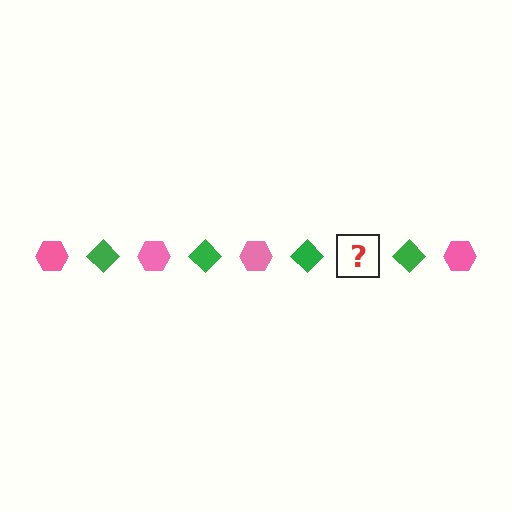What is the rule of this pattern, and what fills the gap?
The rule is that the pattern alternates between pink hexagon and green diamond. The gap should be filled with a pink hexagon.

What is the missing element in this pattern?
The missing element is a pink hexagon.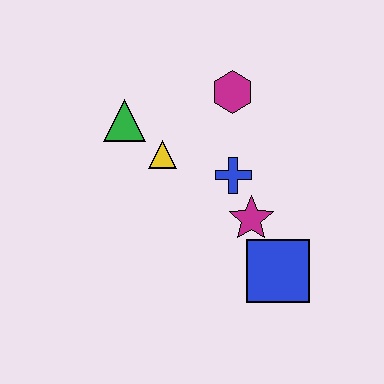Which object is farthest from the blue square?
The green triangle is farthest from the blue square.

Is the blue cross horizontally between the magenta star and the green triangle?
Yes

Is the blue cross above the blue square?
Yes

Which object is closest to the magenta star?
The blue cross is closest to the magenta star.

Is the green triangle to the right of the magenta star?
No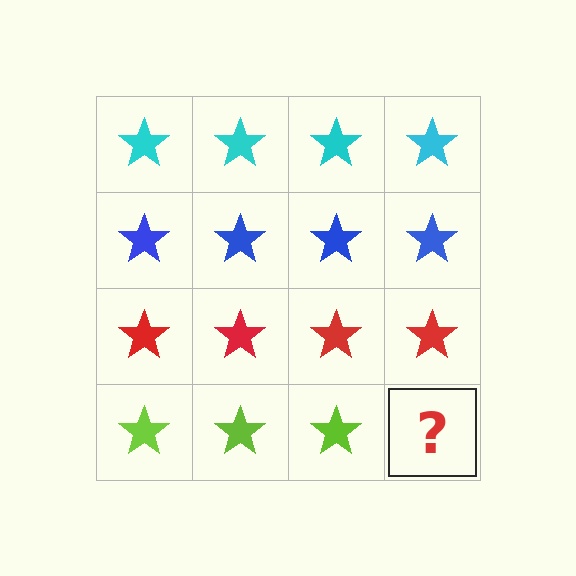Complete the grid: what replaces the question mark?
The question mark should be replaced with a lime star.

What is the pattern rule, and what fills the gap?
The rule is that each row has a consistent color. The gap should be filled with a lime star.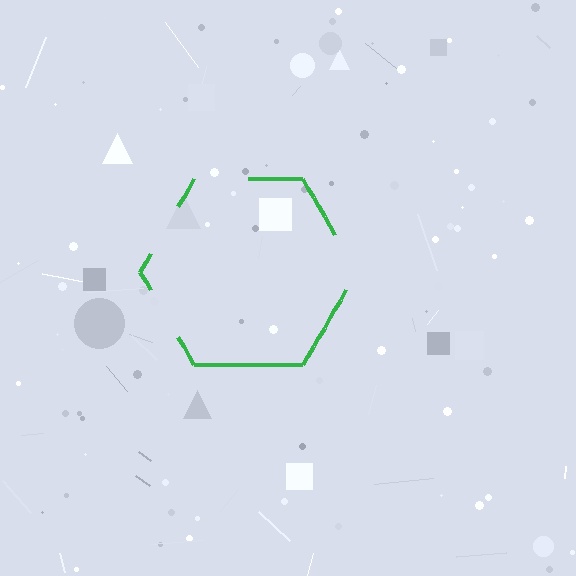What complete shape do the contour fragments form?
The contour fragments form a hexagon.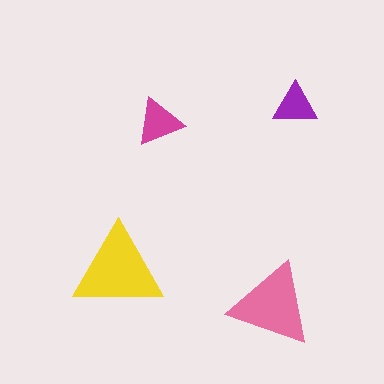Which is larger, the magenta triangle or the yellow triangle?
The yellow one.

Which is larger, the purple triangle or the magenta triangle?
The magenta one.